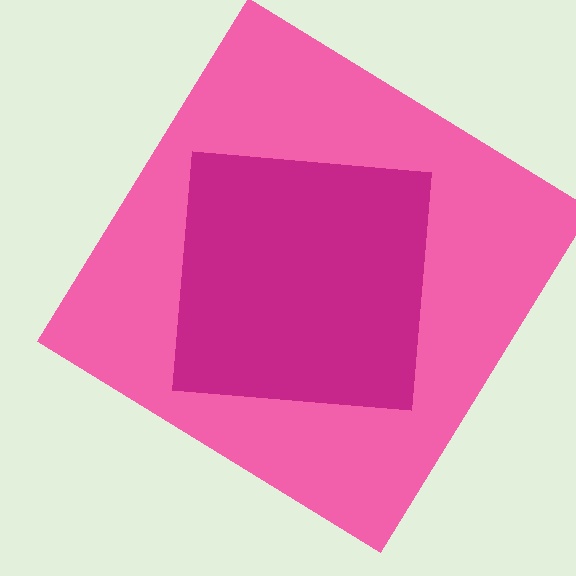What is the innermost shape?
The magenta square.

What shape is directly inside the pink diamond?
The magenta square.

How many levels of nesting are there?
2.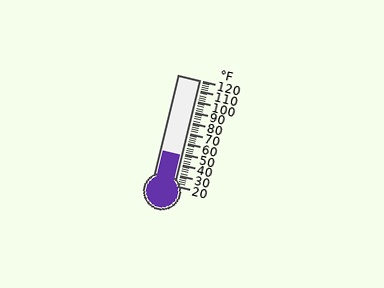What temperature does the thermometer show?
The thermometer shows approximately 48°F.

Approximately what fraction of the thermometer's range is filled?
The thermometer is filled to approximately 30% of its range.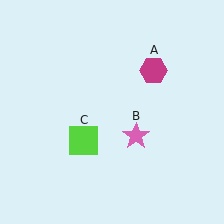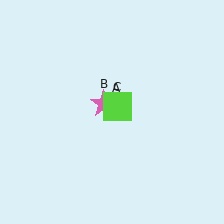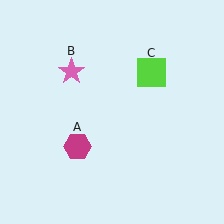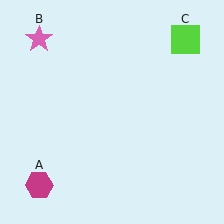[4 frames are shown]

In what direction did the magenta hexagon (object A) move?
The magenta hexagon (object A) moved down and to the left.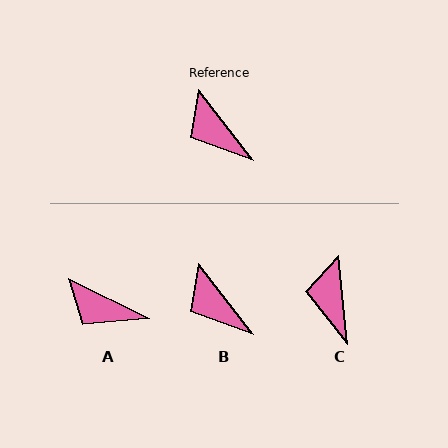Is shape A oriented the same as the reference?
No, it is off by about 25 degrees.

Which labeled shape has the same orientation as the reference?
B.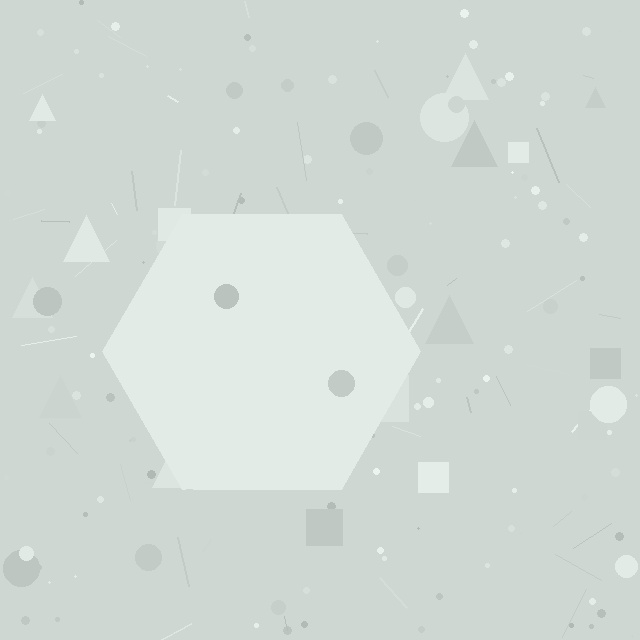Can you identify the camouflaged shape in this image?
The camouflaged shape is a hexagon.